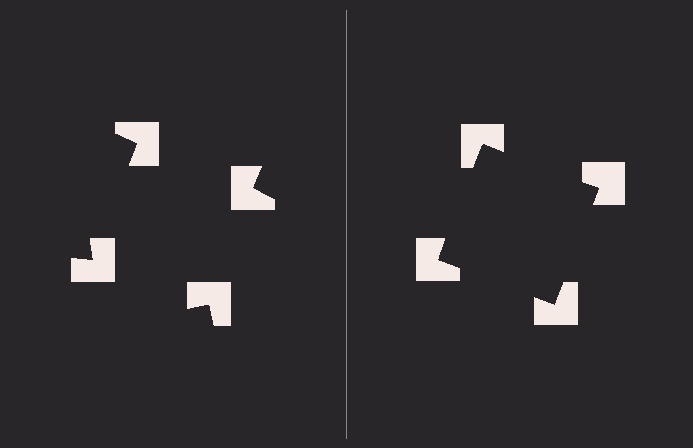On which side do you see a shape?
An illusory square appears on the right side. On the left side the wedge cuts are rotated, so no coherent shape forms.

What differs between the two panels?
The notched squares are positioned identically on both sides; only the wedge orientations differ. On the right they align to a square; on the left they are misaligned.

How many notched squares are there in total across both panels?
8 — 4 on each side.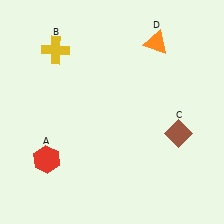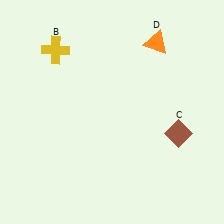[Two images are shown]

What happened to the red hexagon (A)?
The red hexagon (A) was removed in Image 2. It was in the bottom-left area of Image 1.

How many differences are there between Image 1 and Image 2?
There is 1 difference between the two images.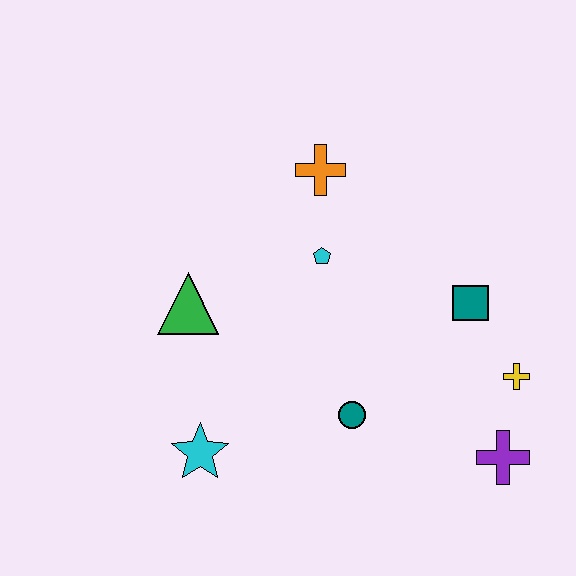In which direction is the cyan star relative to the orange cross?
The cyan star is below the orange cross.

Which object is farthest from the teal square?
The cyan star is farthest from the teal square.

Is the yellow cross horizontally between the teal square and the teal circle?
No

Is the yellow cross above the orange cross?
No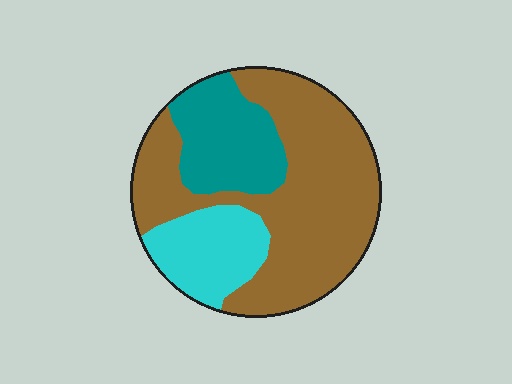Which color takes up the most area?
Brown, at roughly 60%.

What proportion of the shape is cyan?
Cyan takes up about one sixth (1/6) of the shape.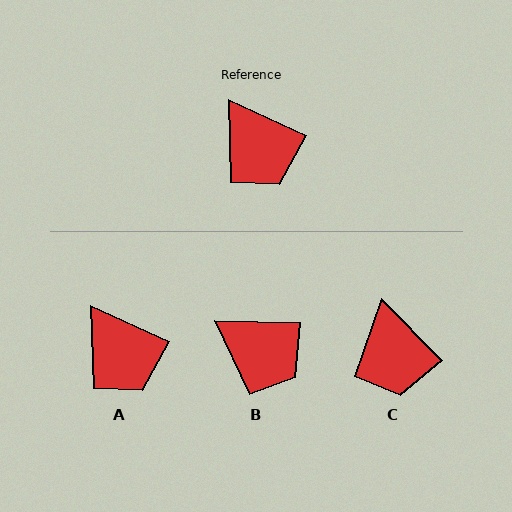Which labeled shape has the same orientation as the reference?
A.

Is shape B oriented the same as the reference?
No, it is off by about 23 degrees.